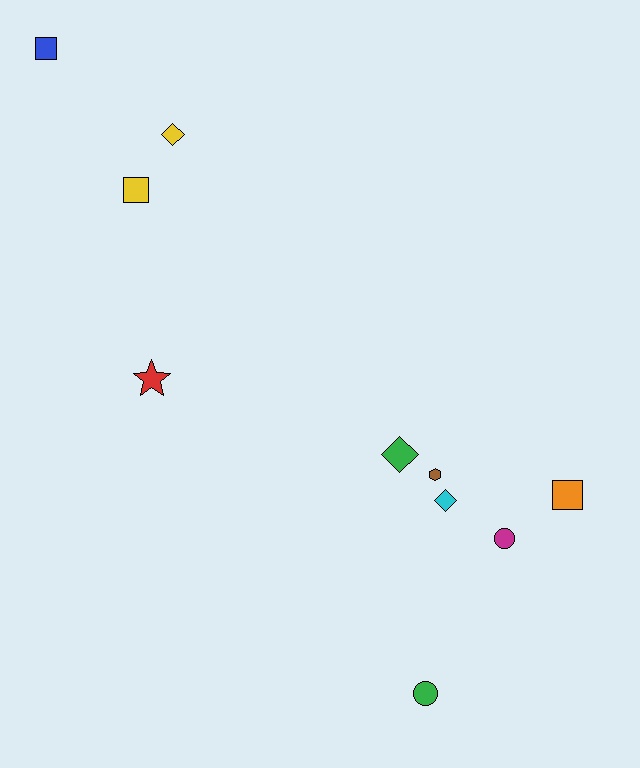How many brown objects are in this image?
There is 1 brown object.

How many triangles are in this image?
There are no triangles.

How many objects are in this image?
There are 10 objects.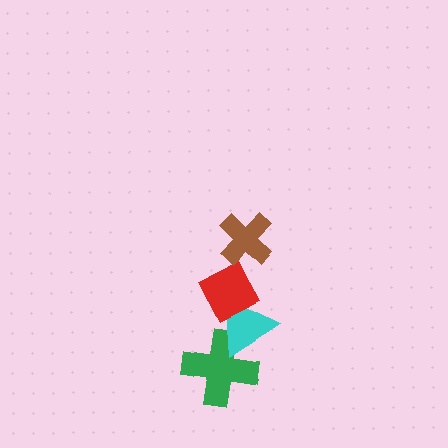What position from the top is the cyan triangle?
The cyan triangle is 3rd from the top.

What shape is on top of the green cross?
The cyan triangle is on top of the green cross.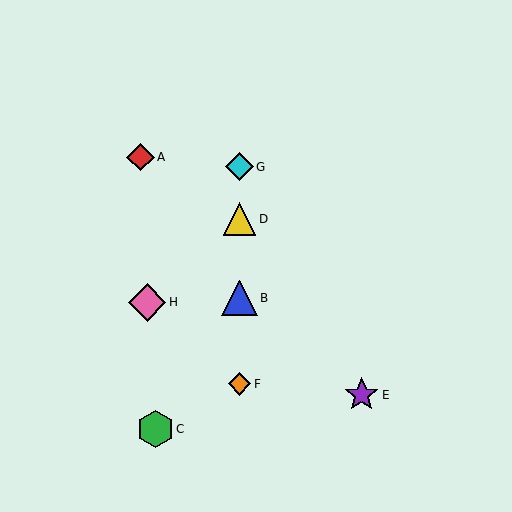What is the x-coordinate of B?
Object B is at x≈239.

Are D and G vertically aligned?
Yes, both are at x≈239.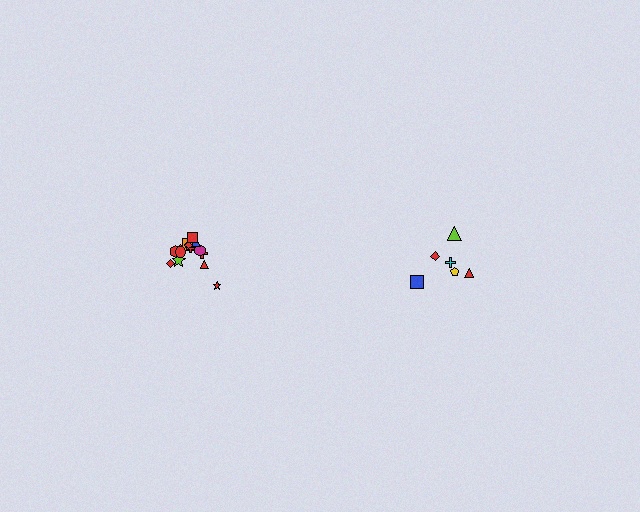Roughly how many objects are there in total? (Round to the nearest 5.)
Roughly 20 objects in total.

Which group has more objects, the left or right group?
The left group.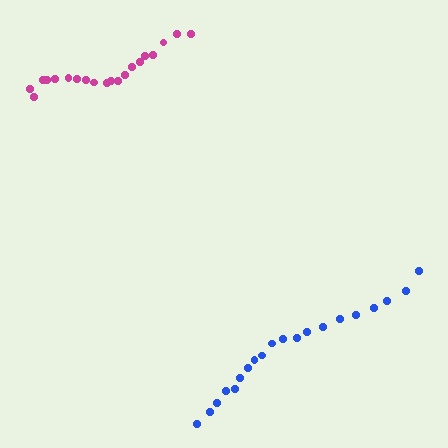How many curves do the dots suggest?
There are 2 distinct paths.